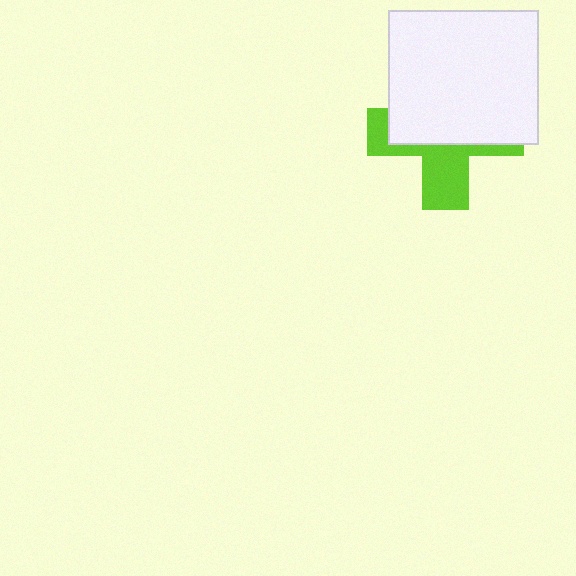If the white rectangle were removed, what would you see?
You would see the complete lime cross.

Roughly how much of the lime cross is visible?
A small part of it is visible (roughly 39%).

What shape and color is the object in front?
The object in front is a white rectangle.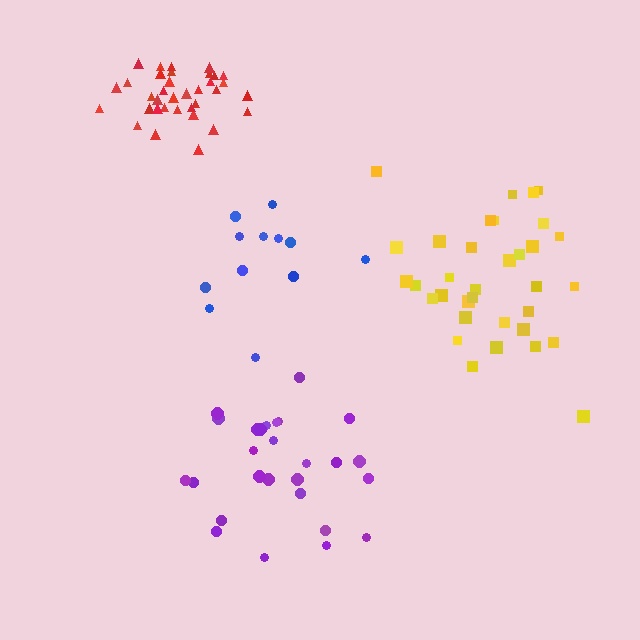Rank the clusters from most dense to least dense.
red, yellow, purple, blue.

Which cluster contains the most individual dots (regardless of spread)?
Red (35).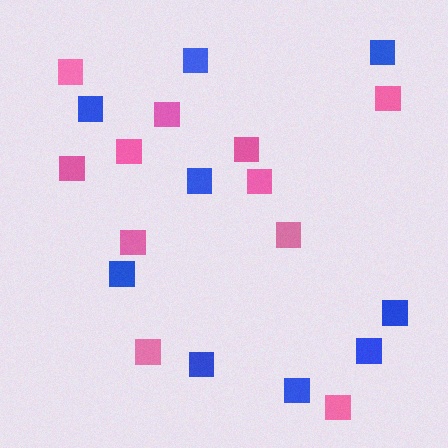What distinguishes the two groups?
There are 2 groups: one group of blue squares (9) and one group of pink squares (11).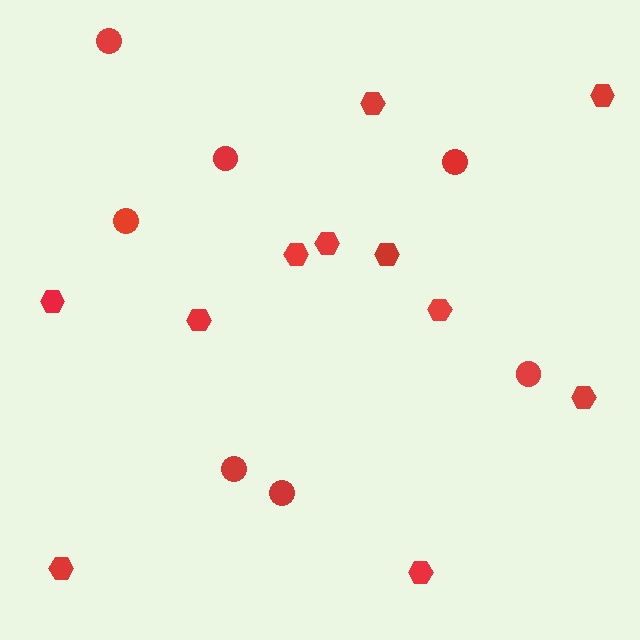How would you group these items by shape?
There are 2 groups: one group of hexagons (11) and one group of circles (7).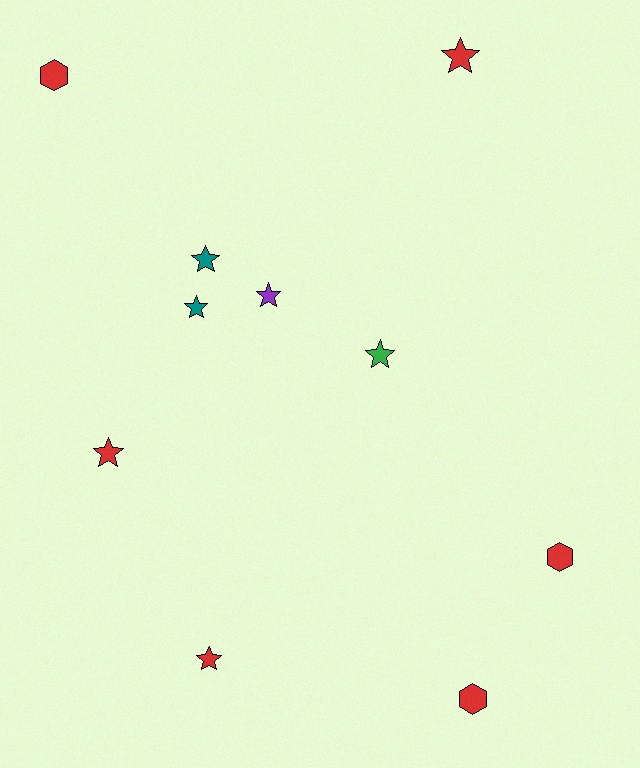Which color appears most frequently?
Red, with 6 objects.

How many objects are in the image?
There are 10 objects.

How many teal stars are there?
There are 2 teal stars.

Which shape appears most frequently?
Star, with 7 objects.